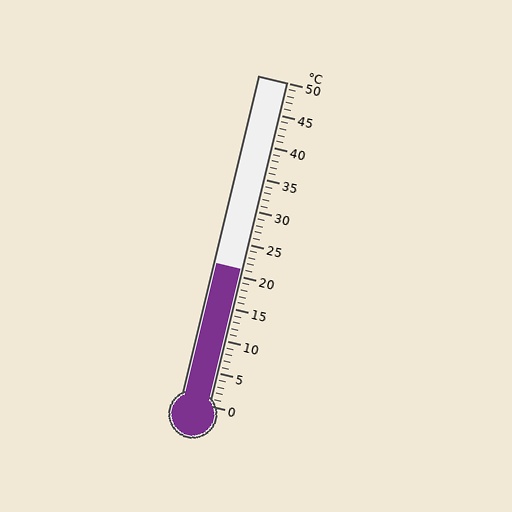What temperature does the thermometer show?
The thermometer shows approximately 21°C.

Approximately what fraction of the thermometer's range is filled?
The thermometer is filled to approximately 40% of its range.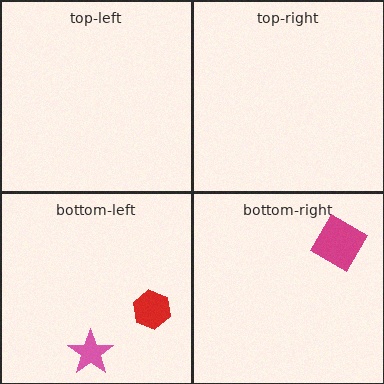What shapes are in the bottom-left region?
The pink star, the red hexagon.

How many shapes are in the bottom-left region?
2.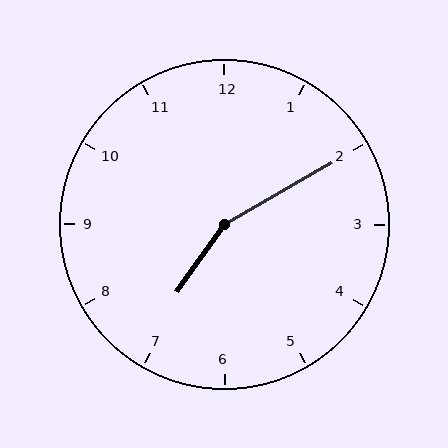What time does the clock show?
7:10.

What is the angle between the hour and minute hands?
Approximately 155 degrees.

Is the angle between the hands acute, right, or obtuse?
It is obtuse.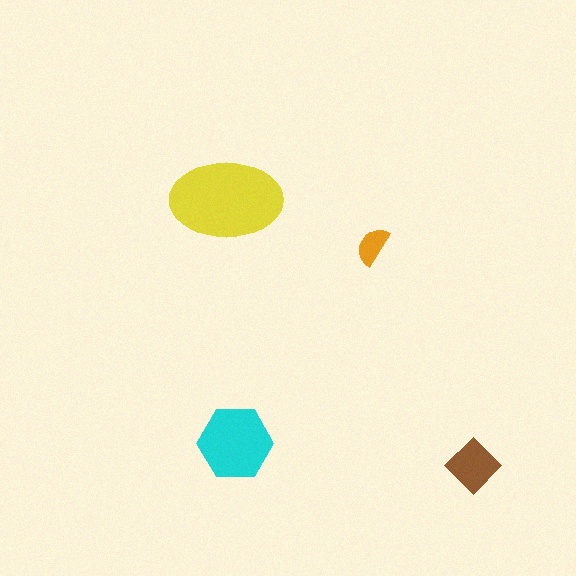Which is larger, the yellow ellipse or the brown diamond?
The yellow ellipse.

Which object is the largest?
The yellow ellipse.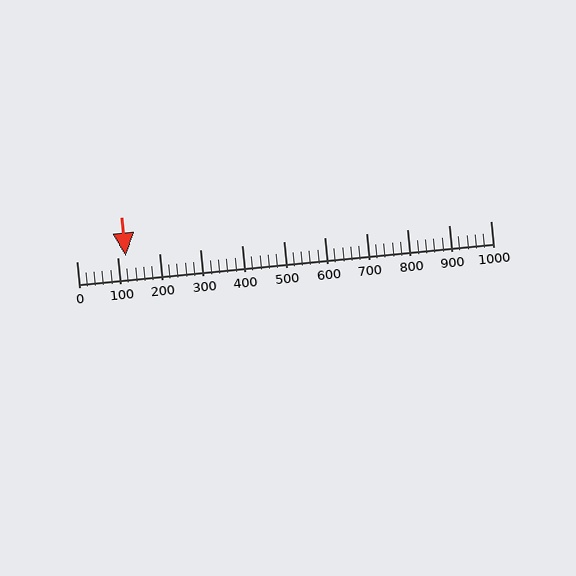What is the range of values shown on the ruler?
The ruler shows values from 0 to 1000.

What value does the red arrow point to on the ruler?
The red arrow points to approximately 120.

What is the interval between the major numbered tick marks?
The major tick marks are spaced 100 units apart.